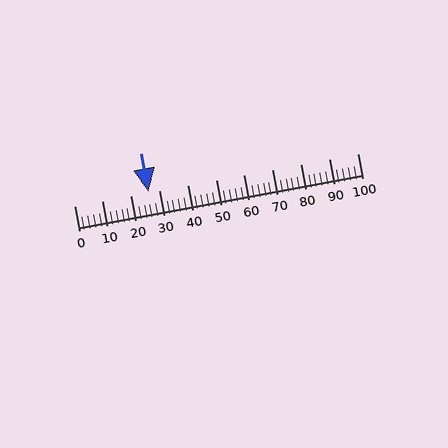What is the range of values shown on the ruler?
The ruler shows values from 0 to 100.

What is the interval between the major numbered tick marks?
The major tick marks are spaced 10 units apart.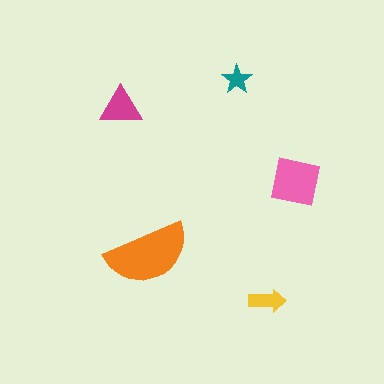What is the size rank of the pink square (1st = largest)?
2nd.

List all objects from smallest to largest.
The teal star, the yellow arrow, the magenta triangle, the pink square, the orange semicircle.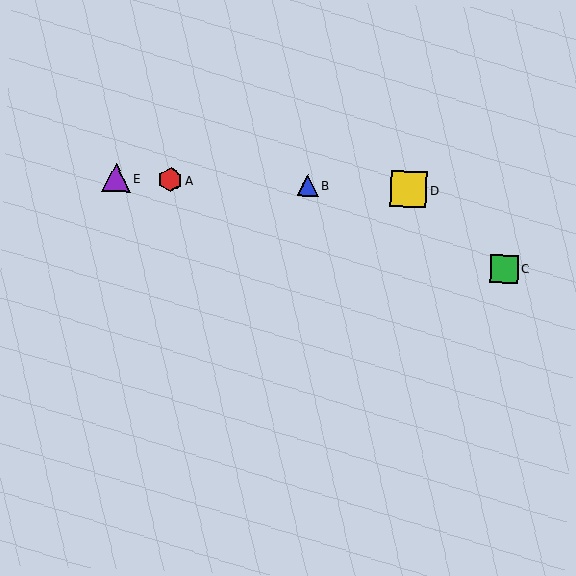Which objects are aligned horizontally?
Objects A, B, D, E are aligned horizontally.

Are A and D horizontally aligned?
Yes, both are at y≈180.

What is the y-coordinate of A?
Object A is at y≈180.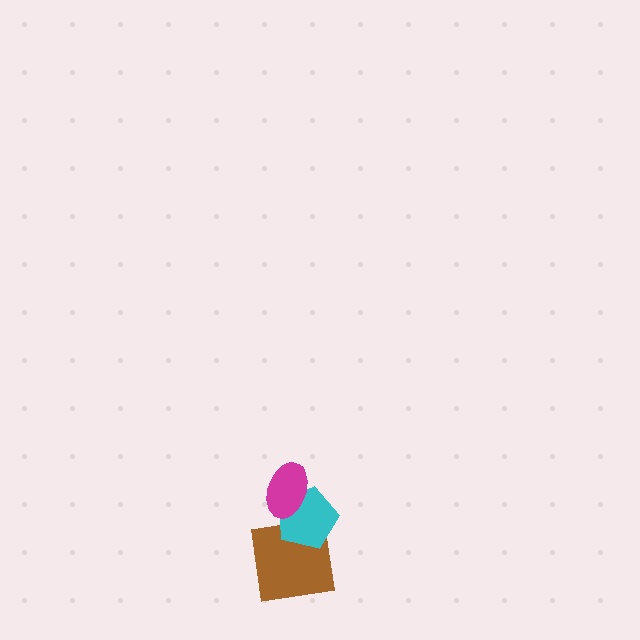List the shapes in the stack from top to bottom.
From top to bottom: the magenta ellipse, the cyan pentagon, the brown square.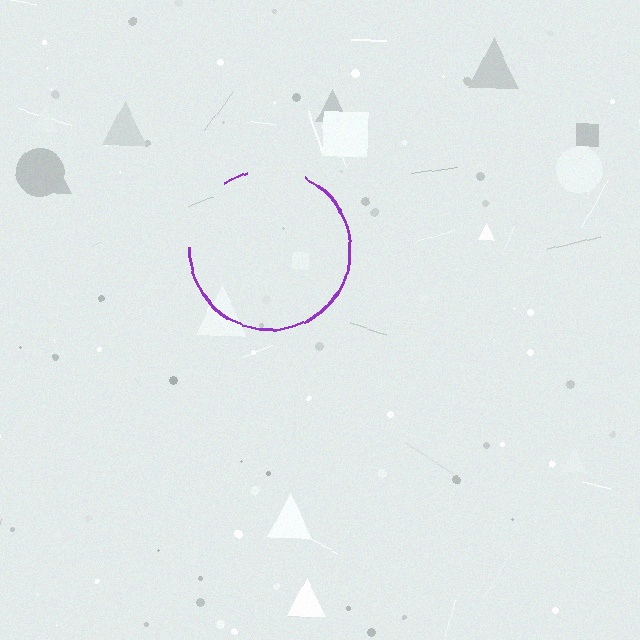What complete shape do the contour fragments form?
The contour fragments form a circle.